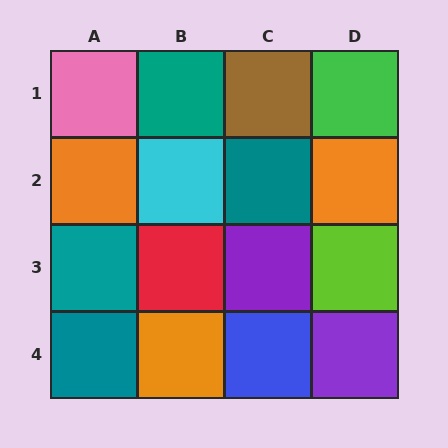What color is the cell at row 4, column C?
Blue.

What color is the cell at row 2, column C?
Teal.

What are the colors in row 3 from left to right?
Teal, red, purple, lime.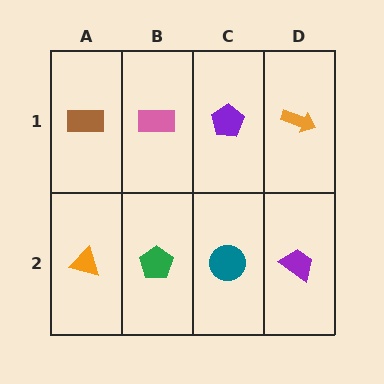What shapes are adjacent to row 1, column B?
A green pentagon (row 2, column B), a brown rectangle (row 1, column A), a purple pentagon (row 1, column C).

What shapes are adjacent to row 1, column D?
A purple trapezoid (row 2, column D), a purple pentagon (row 1, column C).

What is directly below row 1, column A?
An orange triangle.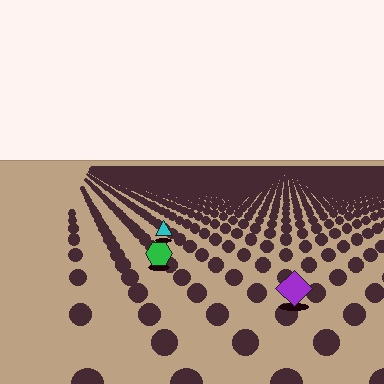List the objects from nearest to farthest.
From nearest to farthest: the purple diamond, the green hexagon, the cyan triangle.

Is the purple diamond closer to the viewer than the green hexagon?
Yes. The purple diamond is closer — you can tell from the texture gradient: the ground texture is coarser near it.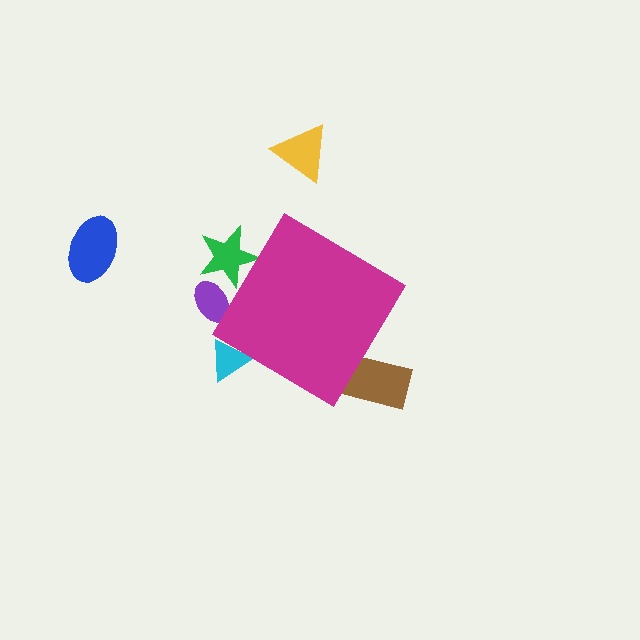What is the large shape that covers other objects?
A magenta diamond.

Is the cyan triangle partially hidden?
Yes, the cyan triangle is partially hidden behind the magenta diamond.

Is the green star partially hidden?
Yes, the green star is partially hidden behind the magenta diamond.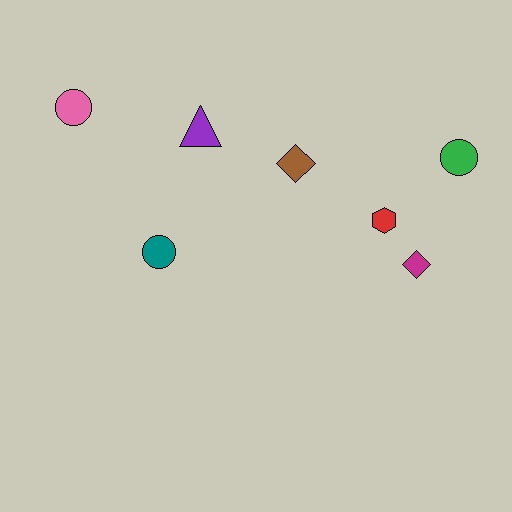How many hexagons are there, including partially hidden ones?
There is 1 hexagon.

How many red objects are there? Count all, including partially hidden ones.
There is 1 red object.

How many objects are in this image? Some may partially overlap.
There are 7 objects.